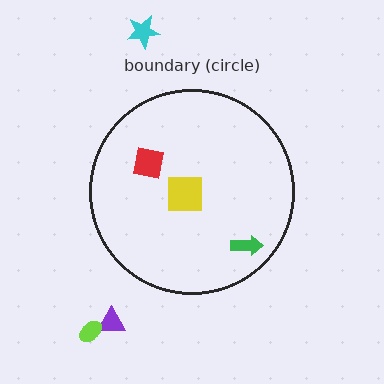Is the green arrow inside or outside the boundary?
Inside.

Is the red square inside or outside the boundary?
Inside.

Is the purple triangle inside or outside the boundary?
Outside.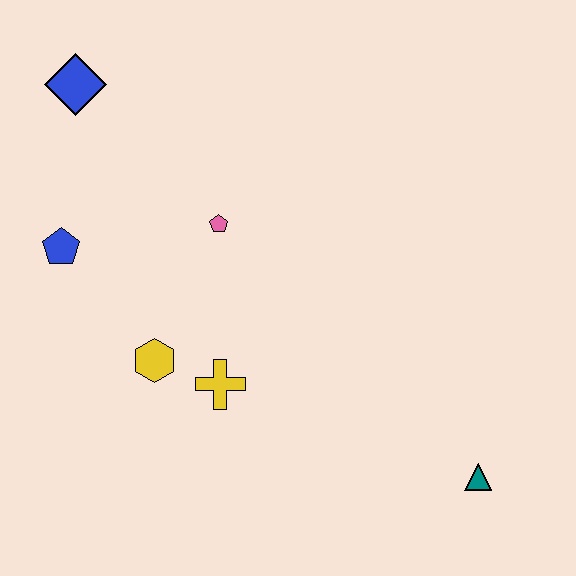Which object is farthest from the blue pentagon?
The teal triangle is farthest from the blue pentagon.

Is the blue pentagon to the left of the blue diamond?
Yes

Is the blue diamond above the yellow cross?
Yes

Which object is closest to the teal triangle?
The yellow cross is closest to the teal triangle.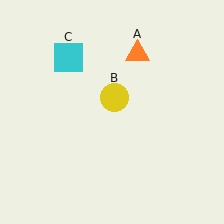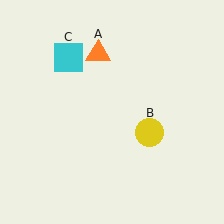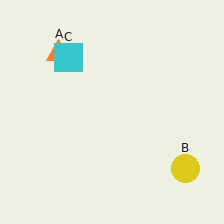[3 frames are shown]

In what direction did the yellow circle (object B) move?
The yellow circle (object B) moved down and to the right.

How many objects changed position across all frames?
2 objects changed position: orange triangle (object A), yellow circle (object B).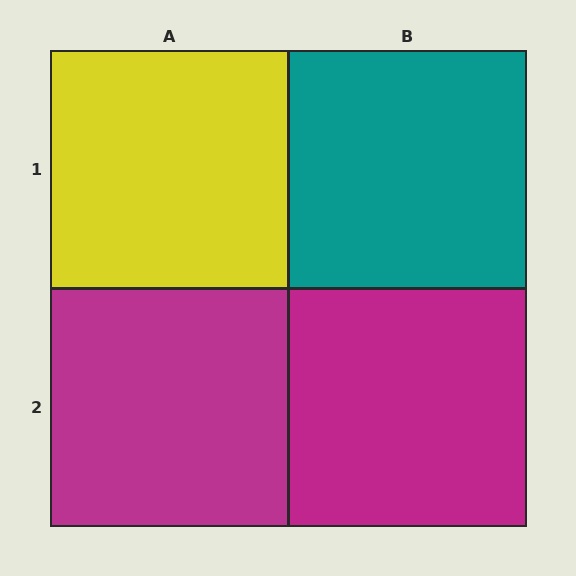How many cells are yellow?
1 cell is yellow.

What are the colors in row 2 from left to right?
Magenta, magenta.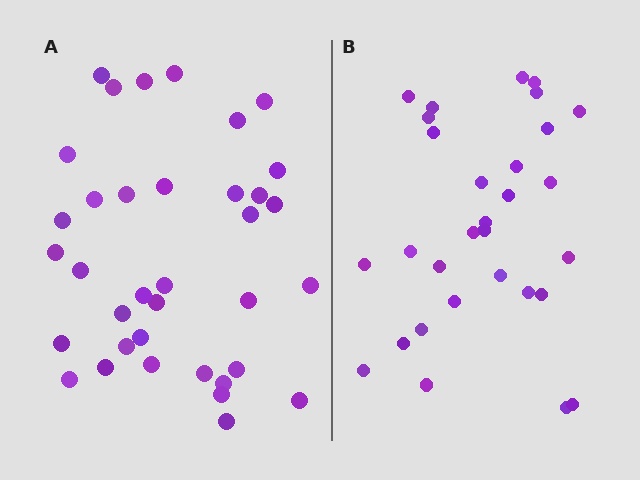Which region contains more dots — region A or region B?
Region A (the left region) has more dots.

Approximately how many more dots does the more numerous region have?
Region A has about 6 more dots than region B.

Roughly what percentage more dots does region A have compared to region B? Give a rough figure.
About 20% more.